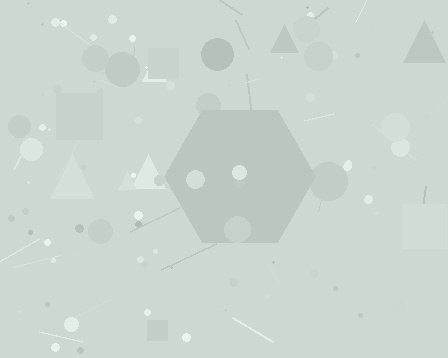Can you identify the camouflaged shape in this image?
The camouflaged shape is a hexagon.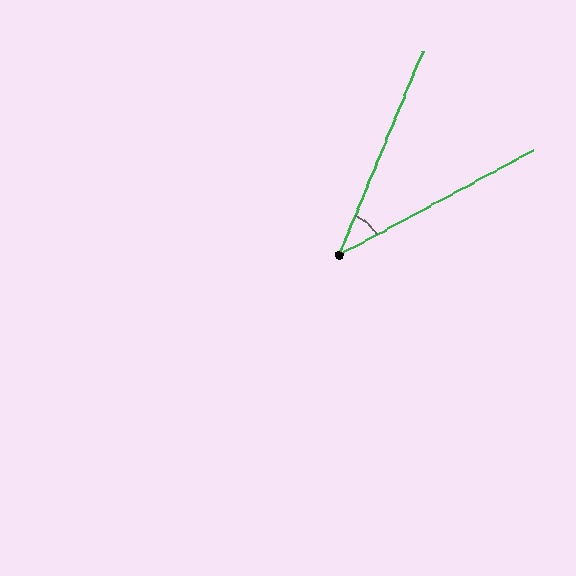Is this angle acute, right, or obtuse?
It is acute.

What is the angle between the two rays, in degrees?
Approximately 39 degrees.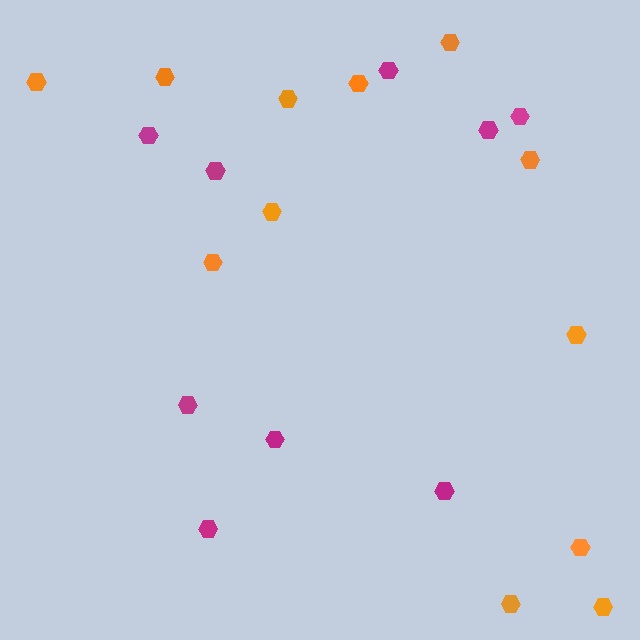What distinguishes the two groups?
There are 2 groups: one group of orange hexagons (12) and one group of magenta hexagons (9).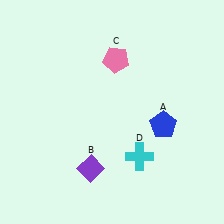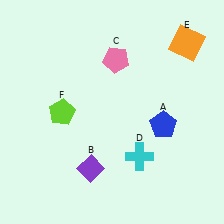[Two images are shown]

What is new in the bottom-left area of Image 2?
A lime pentagon (F) was added in the bottom-left area of Image 2.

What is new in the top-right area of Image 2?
An orange square (E) was added in the top-right area of Image 2.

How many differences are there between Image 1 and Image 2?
There are 2 differences between the two images.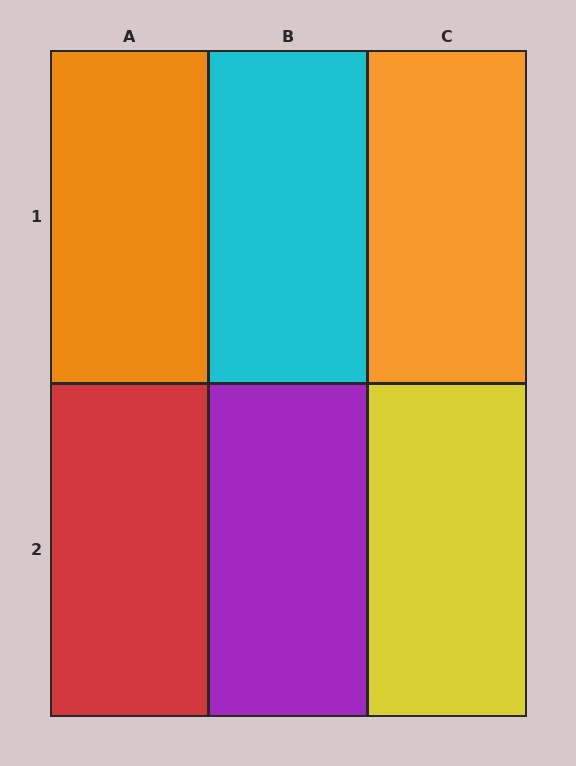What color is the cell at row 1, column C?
Orange.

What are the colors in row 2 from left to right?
Red, purple, yellow.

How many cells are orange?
2 cells are orange.